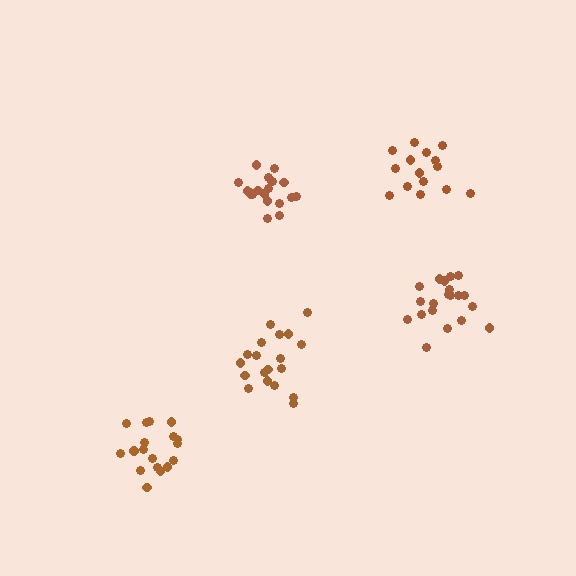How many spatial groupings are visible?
There are 5 spatial groupings.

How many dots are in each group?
Group 1: 20 dots, Group 2: 19 dots, Group 3: 18 dots, Group 4: 15 dots, Group 5: 20 dots (92 total).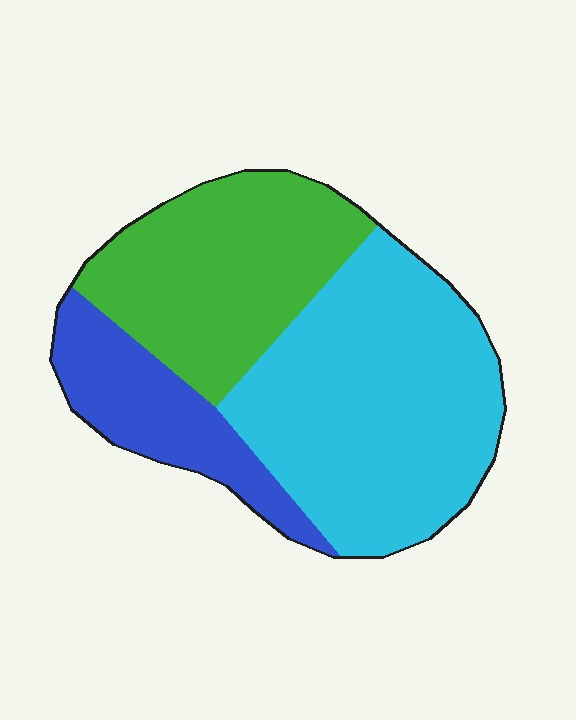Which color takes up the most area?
Cyan, at roughly 50%.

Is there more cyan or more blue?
Cyan.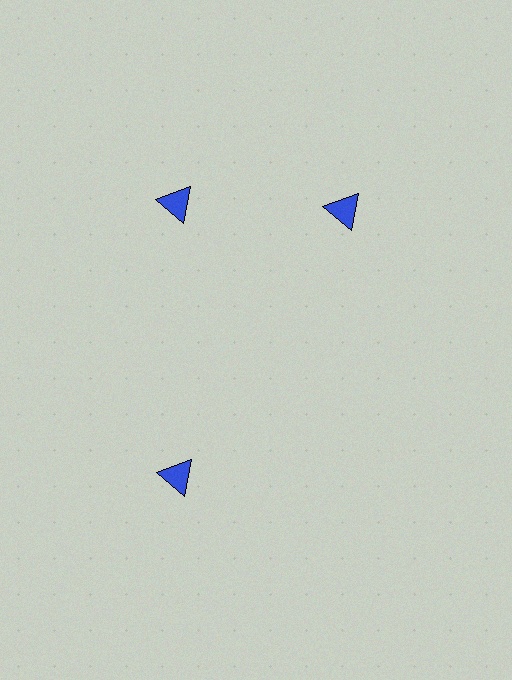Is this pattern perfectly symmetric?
No. The 3 blue triangles are arranged in a ring, but one element near the 3 o'clock position is rotated out of alignment along the ring, breaking the 3-fold rotational symmetry.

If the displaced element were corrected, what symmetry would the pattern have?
It would have 3-fold rotational symmetry — the pattern would map onto itself every 120 degrees.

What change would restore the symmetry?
The symmetry would be restored by rotating it back into even spacing with its neighbors so that all 3 triangles sit at equal angles and equal distance from the center.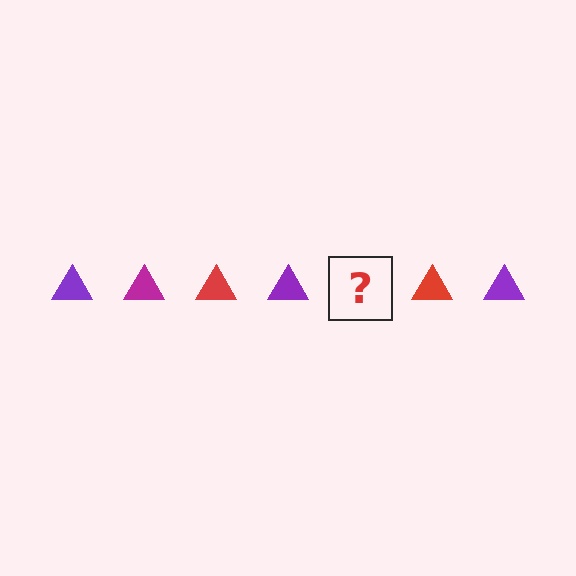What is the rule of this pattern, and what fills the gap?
The rule is that the pattern cycles through purple, magenta, red triangles. The gap should be filled with a magenta triangle.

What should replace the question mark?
The question mark should be replaced with a magenta triangle.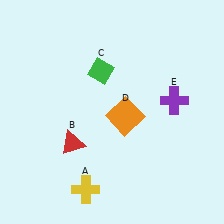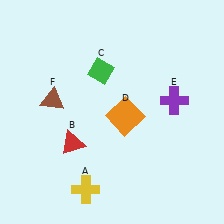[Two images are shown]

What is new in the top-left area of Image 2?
A brown triangle (F) was added in the top-left area of Image 2.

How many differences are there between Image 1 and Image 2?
There is 1 difference between the two images.